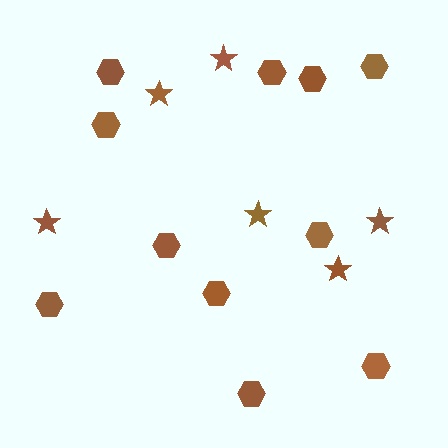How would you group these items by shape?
There are 2 groups: one group of stars (6) and one group of hexagons (11).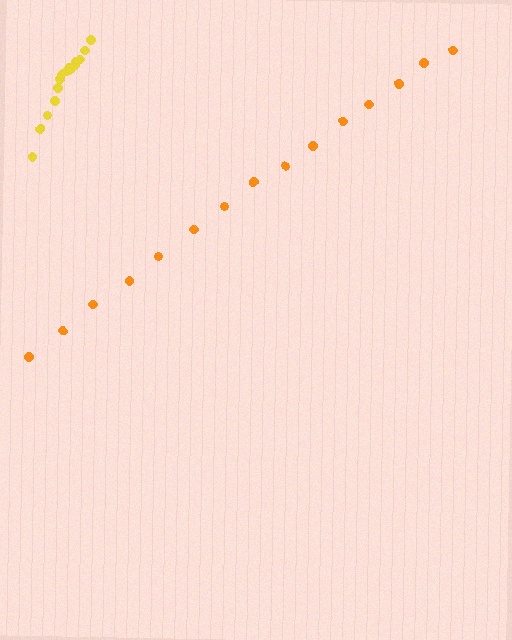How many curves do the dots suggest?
There are 2 distinct paths.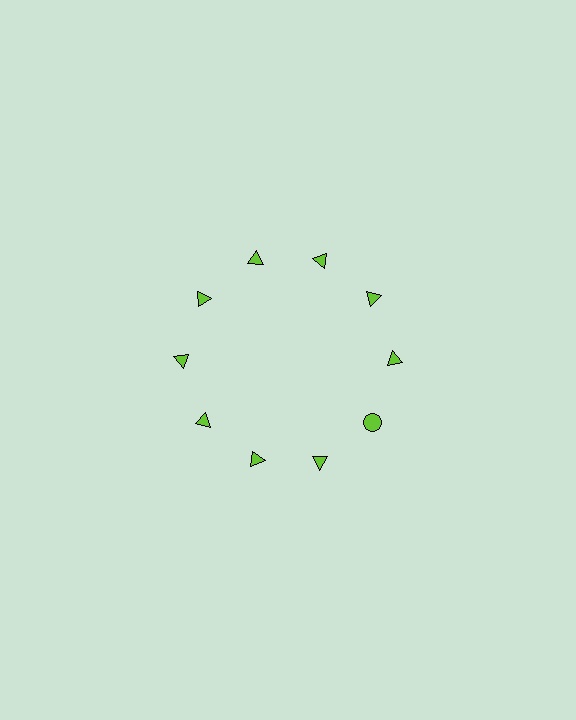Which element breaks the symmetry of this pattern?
The lime circle at roughly the 4 o'clock position breaks the symmetry. All other shapes are lime triangles.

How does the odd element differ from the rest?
It has a different shape: circle instead of triangle.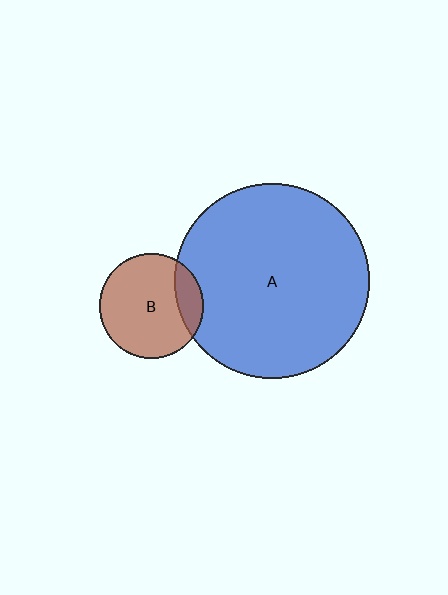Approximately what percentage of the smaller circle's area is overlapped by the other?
Approximately 15%.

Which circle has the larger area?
Circle A (blue).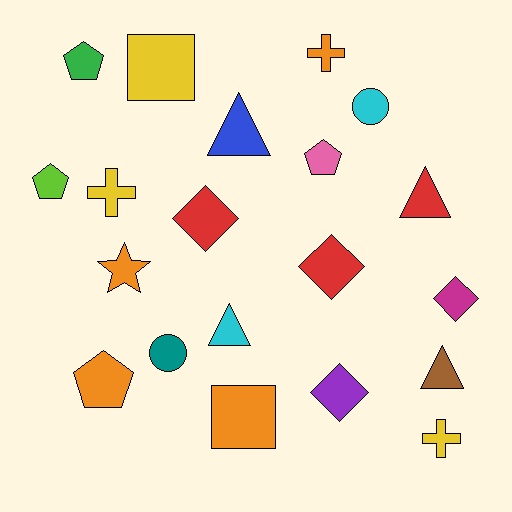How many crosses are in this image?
There are 3 crosses.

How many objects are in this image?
There are 20 objects.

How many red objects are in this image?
There are 3 red objects.